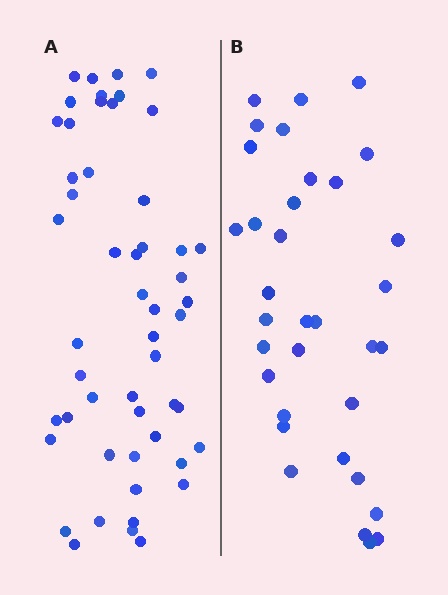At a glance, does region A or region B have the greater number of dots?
Region A (the left region) has more dots.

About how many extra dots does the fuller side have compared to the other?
Region A has approximately 20 more dots than region B.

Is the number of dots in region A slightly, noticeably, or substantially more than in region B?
Region A has substantially more. The ratio is roughly 1.5 to 1.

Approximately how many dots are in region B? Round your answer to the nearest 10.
About 30 dots. (The exact count is 34, which rounds to 30.)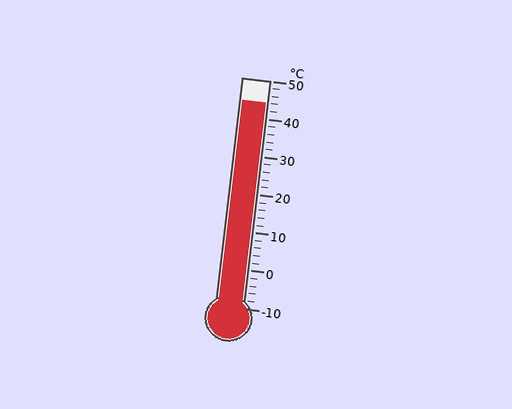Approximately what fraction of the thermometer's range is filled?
The thermometer is filled to approximately 90% of its range.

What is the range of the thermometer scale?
The thermometer scale ranges from -10°C to 50°C.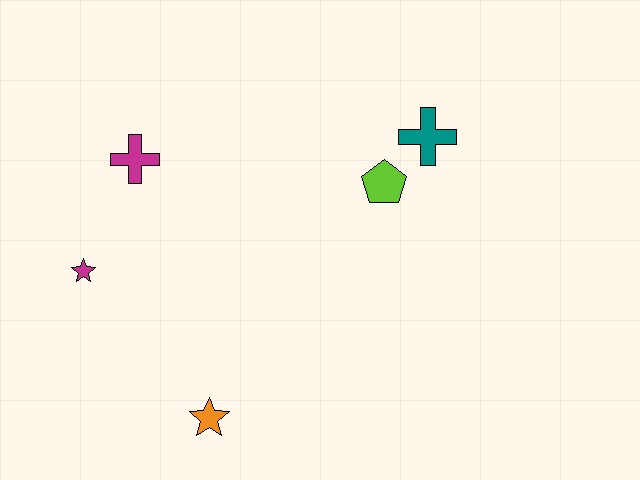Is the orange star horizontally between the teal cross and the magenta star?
Yes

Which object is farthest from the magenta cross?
The teal cross is farthest from the magenta cross.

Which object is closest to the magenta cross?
The magenta star is closest to the magenta cross.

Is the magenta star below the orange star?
No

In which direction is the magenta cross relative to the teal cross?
The magenta cross is to the left of the teal cross.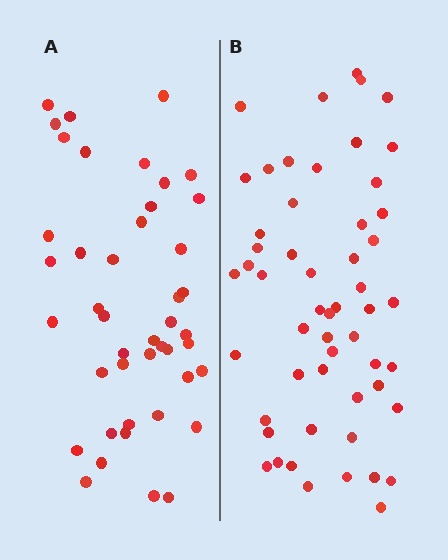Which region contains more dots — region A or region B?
Region B (the right region) has more dots.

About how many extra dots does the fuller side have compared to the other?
Region B has roughly 10 or so more dots than region A.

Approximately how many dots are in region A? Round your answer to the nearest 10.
About 40 dots. (The exact count is 44, which rounds to 40.)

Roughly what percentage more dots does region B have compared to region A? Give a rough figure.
About 25% more.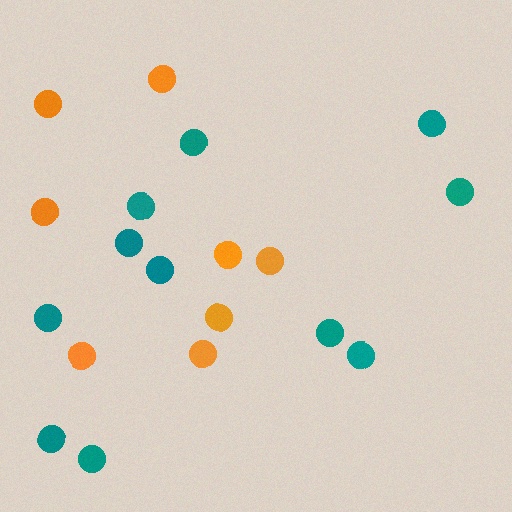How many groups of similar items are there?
There are 2 groups: one group of orange circles (8) and one group of teal circles (11).